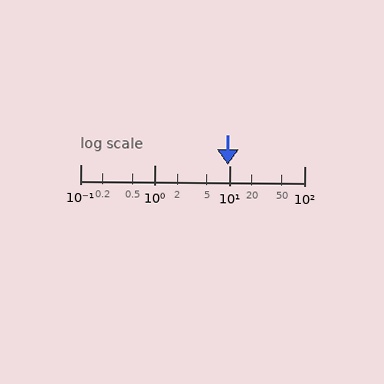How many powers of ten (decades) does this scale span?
The scale spans 3 decades, from 0.1 to 100.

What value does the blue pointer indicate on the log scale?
The pointer indicates approximately 9.5.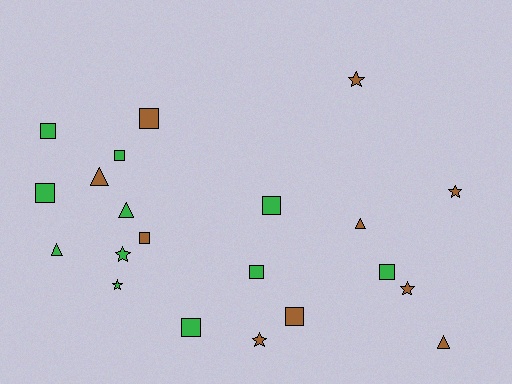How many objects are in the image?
There are 21 objects.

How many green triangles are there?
There are 2 green triangles.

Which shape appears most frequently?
Square, with 10 objects.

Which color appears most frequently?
Green, with 11 objects.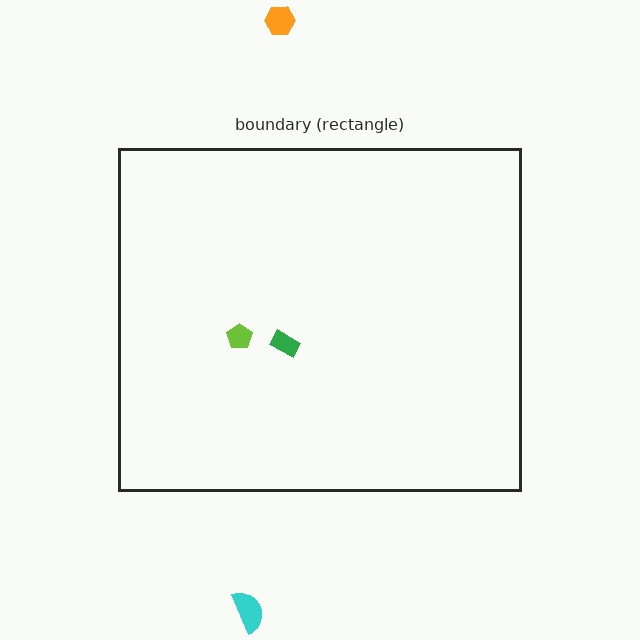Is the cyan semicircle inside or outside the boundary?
Outside.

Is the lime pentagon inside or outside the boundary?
Inside.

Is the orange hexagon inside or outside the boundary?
Outside.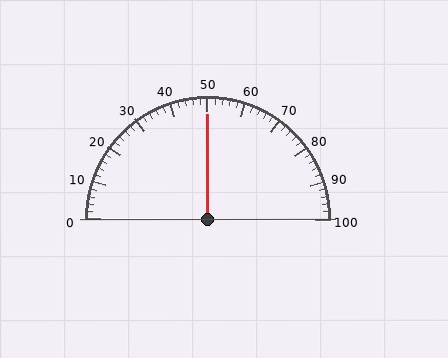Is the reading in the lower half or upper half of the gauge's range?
The reading is in the upper half of the range (0 to 100).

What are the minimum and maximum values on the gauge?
The gauge ranges from 0 to 100.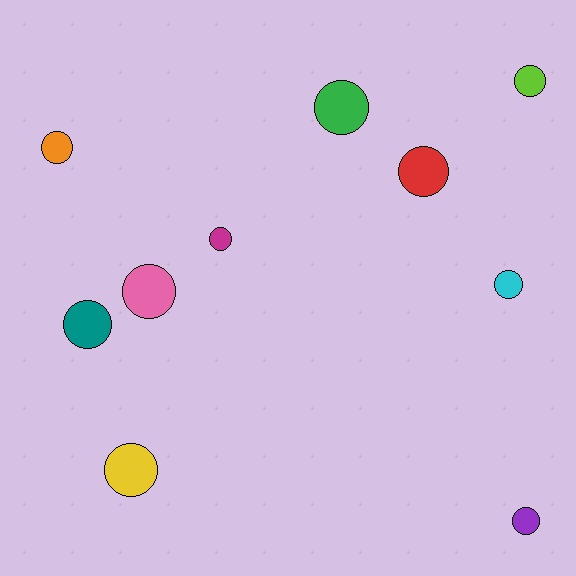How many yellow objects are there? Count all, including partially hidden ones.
There is 1 yellow object.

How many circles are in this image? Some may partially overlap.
There are 10 circles.